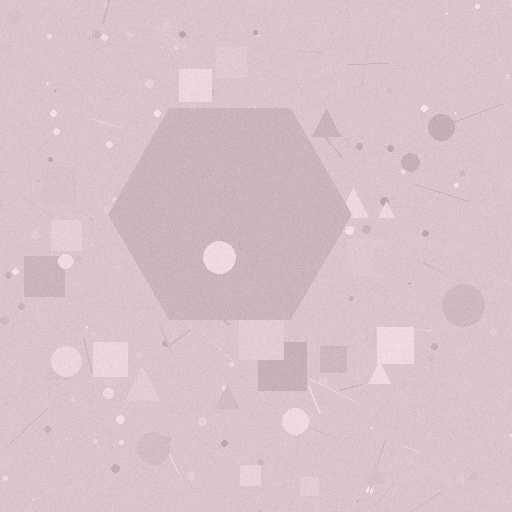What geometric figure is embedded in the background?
A hexagon is embedded in the background.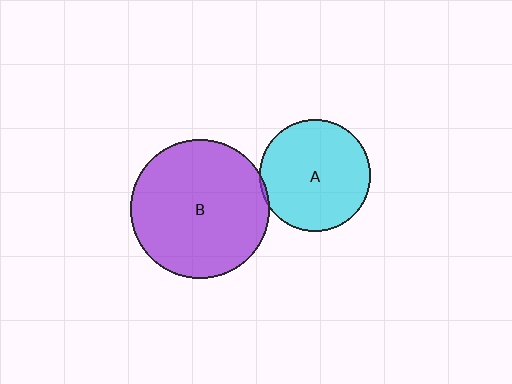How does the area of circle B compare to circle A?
Approximately 1.5 times.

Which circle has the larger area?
Circle B (purple).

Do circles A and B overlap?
Yes.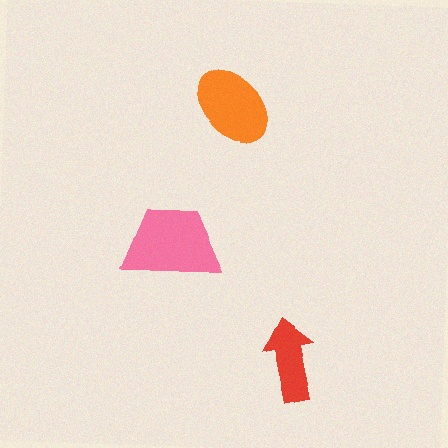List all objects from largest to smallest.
The pink trapezoid, the orange ellipse, the red arrow.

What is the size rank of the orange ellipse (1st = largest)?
2nd.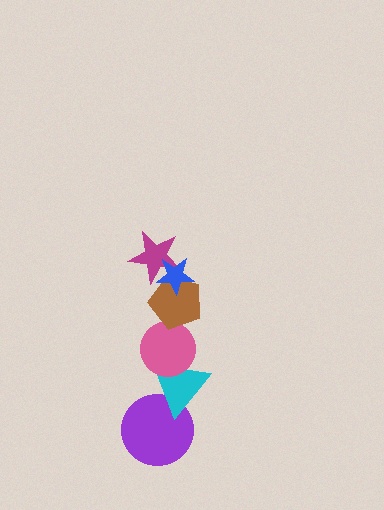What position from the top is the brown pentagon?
The brown pentagon is 3rd from the top.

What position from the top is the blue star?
The blue star is 1st from the top.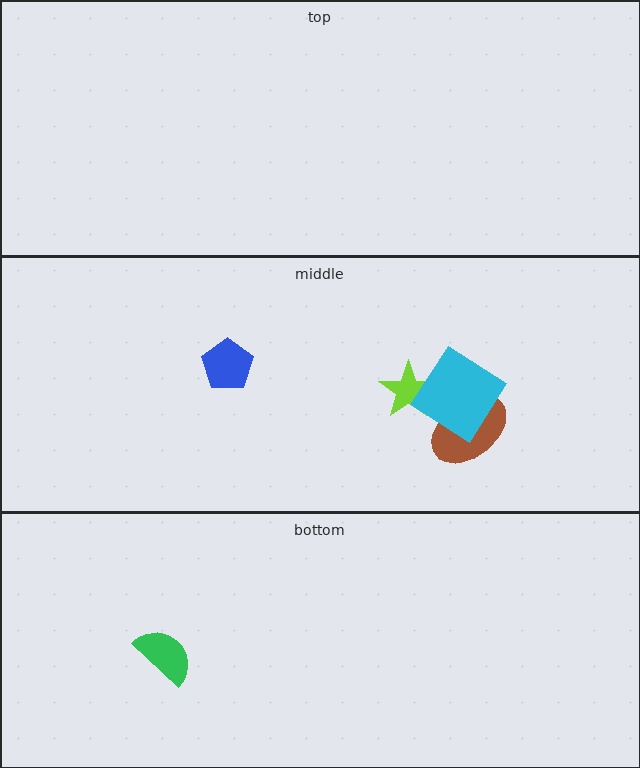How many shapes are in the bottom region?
1.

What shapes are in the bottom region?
The green semicircle.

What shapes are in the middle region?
The lime star, the brown ellipse, the blue pentagon, the cyan diamond.